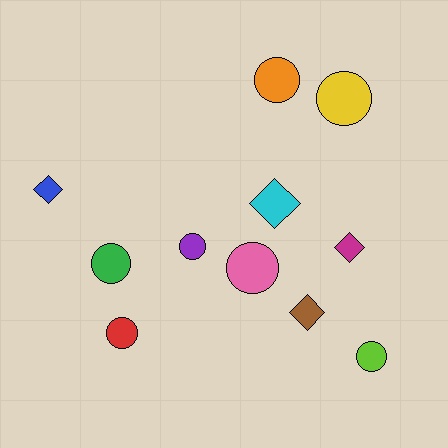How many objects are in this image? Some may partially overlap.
There are 11 objects.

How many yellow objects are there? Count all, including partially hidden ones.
There is 1 yellow object.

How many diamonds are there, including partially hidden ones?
There are 4 diamonds.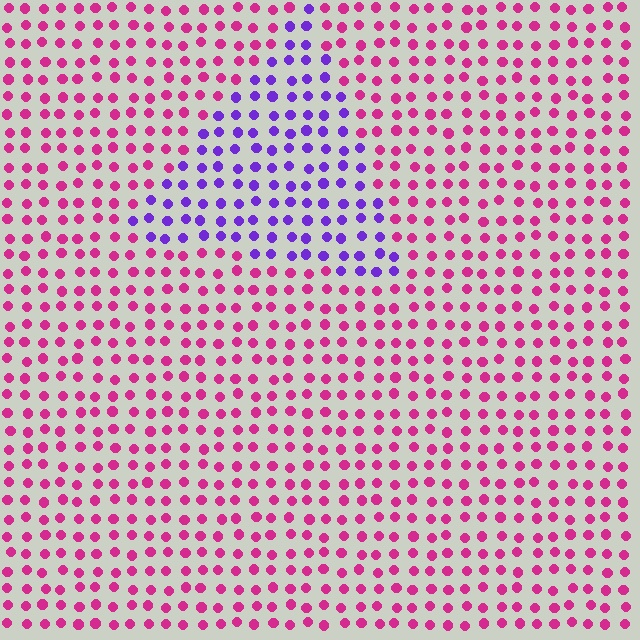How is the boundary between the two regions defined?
The boundary is defined purely by a slight shift in hue (about 60 degrees). Spacing, size, and orientation are identical on both sides.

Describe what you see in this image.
The image is filled with small magenta elements in a uniform arrangement. A triangle-shaped region is visible where the elements are tinted to a slightly different hue, forming a subtle color boundary.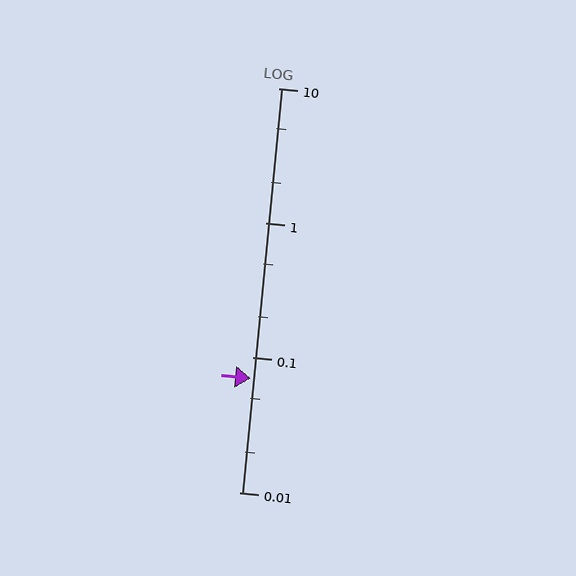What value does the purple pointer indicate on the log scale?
The pointer indicates approximately 0.07.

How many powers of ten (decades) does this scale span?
The scale spans 3 decades, from 0.01 to 10.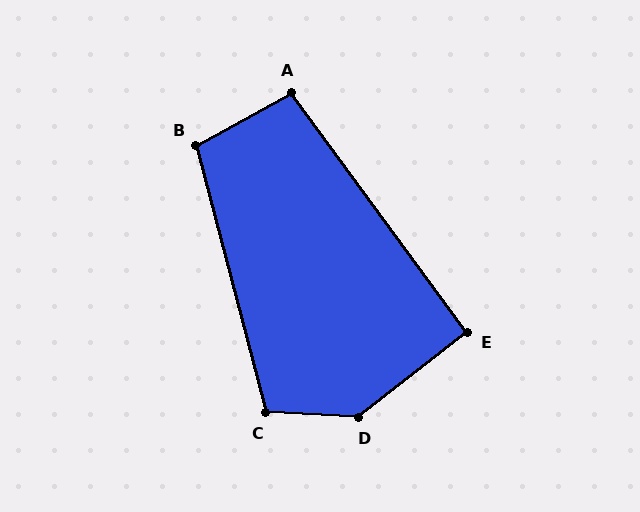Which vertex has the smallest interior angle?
E, at approximately 92 degrees.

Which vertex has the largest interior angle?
D, at approximately 139 degrees.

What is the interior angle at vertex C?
Approximately 108 degrees (obtuse).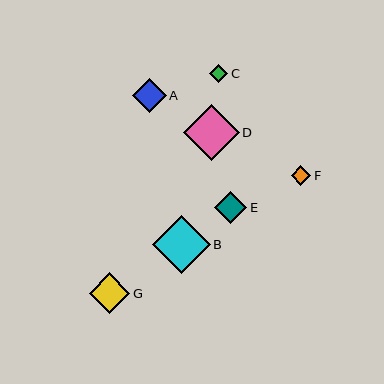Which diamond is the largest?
Diamond B is the largest with a size of approximately 58 pixels.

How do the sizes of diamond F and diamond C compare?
Diamond F and diamond C are approximately the same size.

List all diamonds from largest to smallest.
From largest to smallest: B, D, G, A, E, F, C.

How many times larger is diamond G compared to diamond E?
Diamond G is approximately 1.2 times the size of diamond E.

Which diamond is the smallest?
Diamond C is the smallest with a size of approximately 18 pixels.